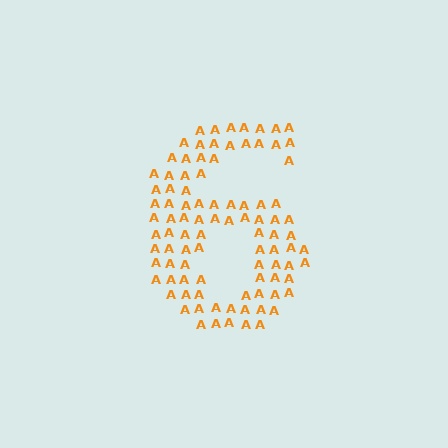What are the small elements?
The small elements are letter A's.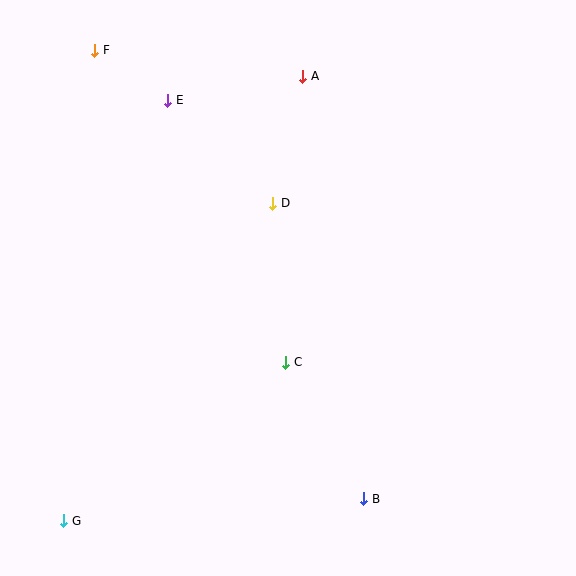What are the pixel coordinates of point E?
Point E is at (168, 100).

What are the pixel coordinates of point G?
Point G is at (64, 521).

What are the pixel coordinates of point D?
Point D is at (273, 203).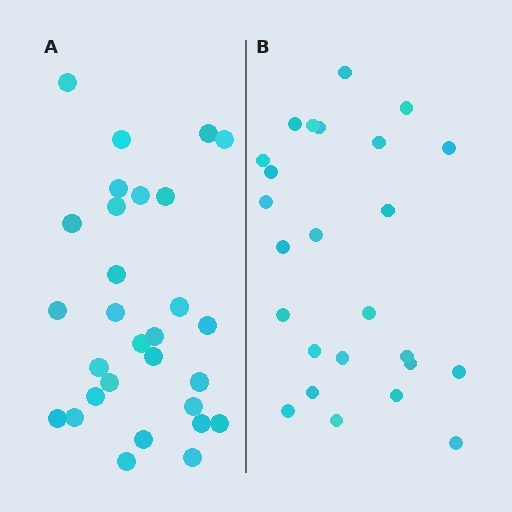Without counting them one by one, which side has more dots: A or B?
Region A (the left region) has more dots.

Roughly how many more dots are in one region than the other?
Region A has about 4 more dots than region B.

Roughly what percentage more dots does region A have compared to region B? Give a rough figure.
About 15% more.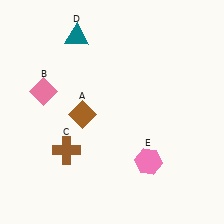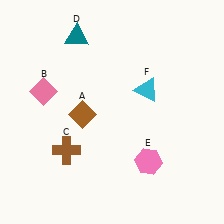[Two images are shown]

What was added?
A cyan triangle (F) was added in Image 2.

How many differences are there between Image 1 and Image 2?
There is 1 difference between the two images.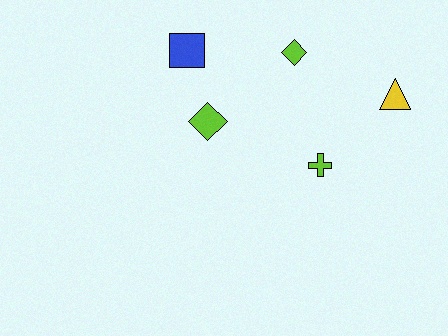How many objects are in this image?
There are 5 objects.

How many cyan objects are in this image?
There are no cyan objects.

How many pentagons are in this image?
There are no pentagons.